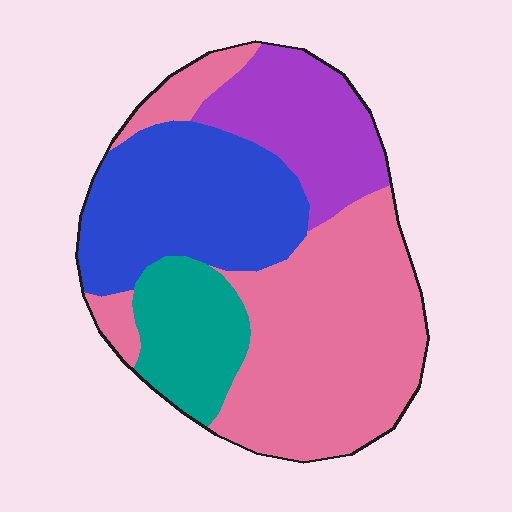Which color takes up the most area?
Pink, at roughly 45%.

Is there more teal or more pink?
Pink.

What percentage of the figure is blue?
Blue covers roughly 25% of the figure.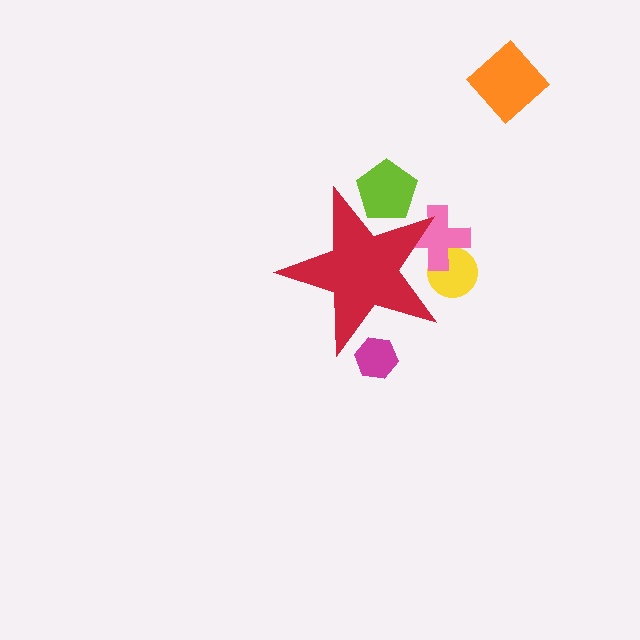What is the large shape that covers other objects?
A red star.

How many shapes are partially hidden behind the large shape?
4 shapes are partially hidden.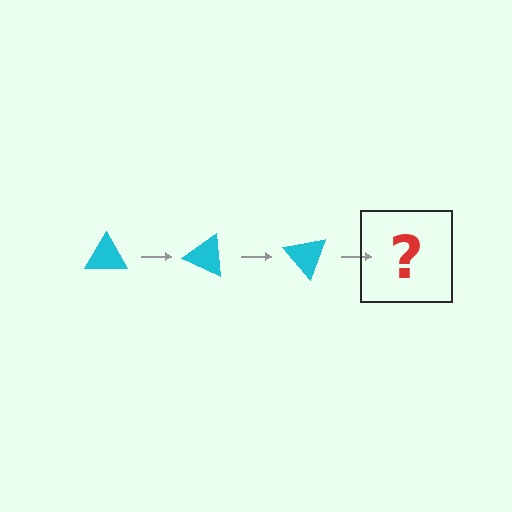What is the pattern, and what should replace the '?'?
The pattern is that the triangle rotates 25 degrees each step. The '?' should be a cyan triangle rotated 75 degrees.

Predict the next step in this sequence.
The next step is a cyan triangle rotated 75 degrees.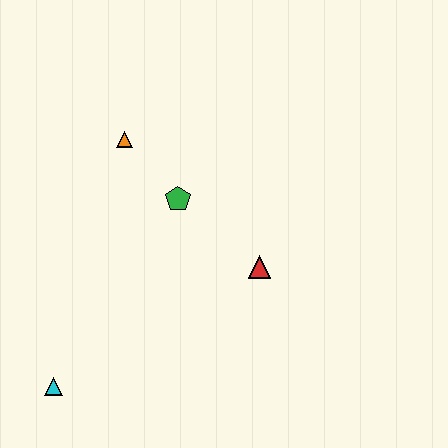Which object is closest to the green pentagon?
The orange triangle is closest to the green pentagon.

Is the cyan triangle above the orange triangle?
No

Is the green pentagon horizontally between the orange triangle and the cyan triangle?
No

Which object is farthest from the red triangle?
The cyan triangle is farthest from the red triangle.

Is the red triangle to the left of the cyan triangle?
No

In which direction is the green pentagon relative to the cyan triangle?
The green pentagon is above the cyan triangle.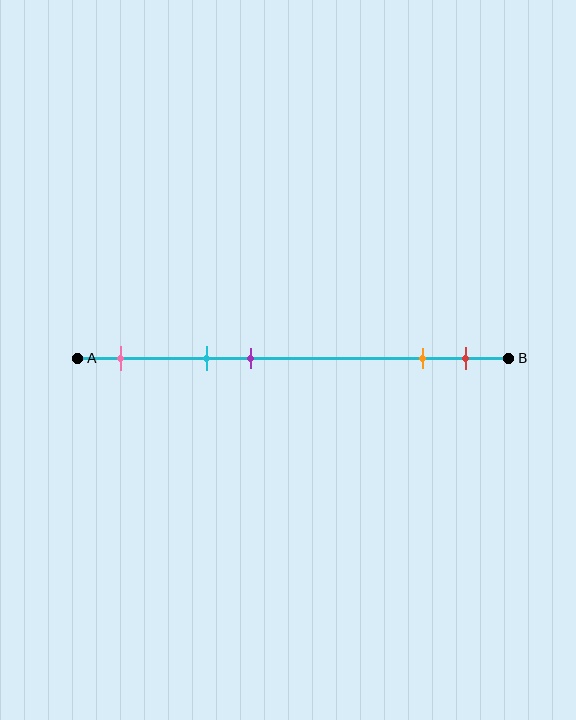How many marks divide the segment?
There are 5 marks dividing the segment.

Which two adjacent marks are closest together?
The orange and red marks are the closest adjacent pair.